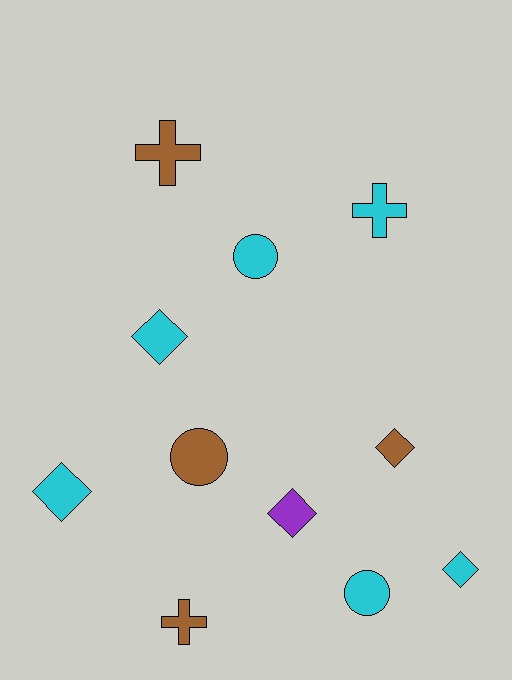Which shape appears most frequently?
Diamond, with 5 objects.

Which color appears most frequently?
Cyan, with 6 objects.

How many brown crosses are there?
There are 2 brown crosses.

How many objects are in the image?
There are 11 objects.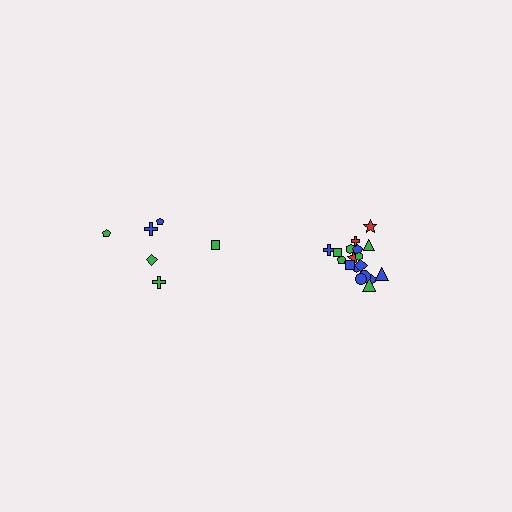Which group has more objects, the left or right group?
The right group.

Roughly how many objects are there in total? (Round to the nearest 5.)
Roughly 25 objects in total.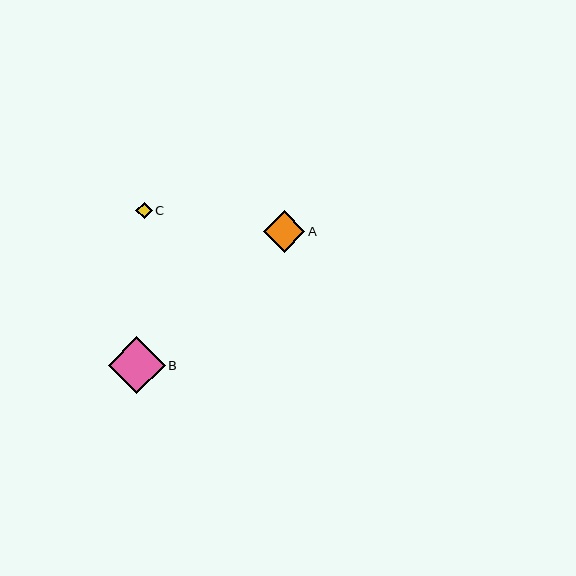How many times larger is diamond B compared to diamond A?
Diamond B is approximately 1.4 times the size of diamond A.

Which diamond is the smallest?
Diamond C is the smallest with a size of approximately 16 pixels.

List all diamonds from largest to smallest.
From largest to smallest: B, A, C.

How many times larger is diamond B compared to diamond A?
Diamond B is approximately 1.4 times the size of diamond A.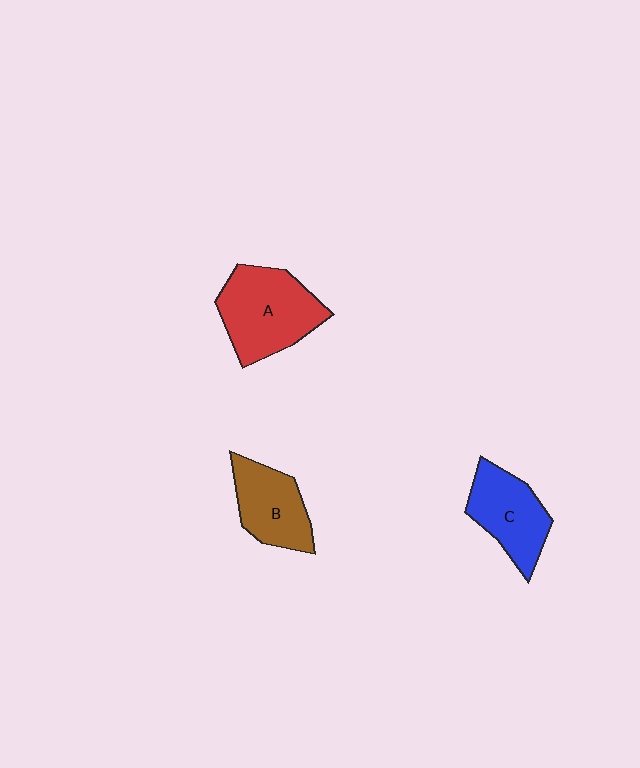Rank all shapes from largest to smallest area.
From largest to smallest: A (red), C (blue), B (brown).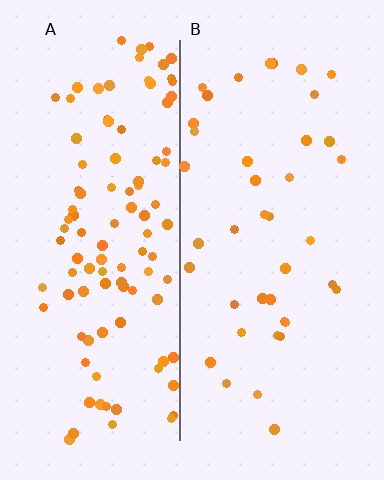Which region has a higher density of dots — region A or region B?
A (the left).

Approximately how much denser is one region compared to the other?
Approximately 2.6× — region A over region B.